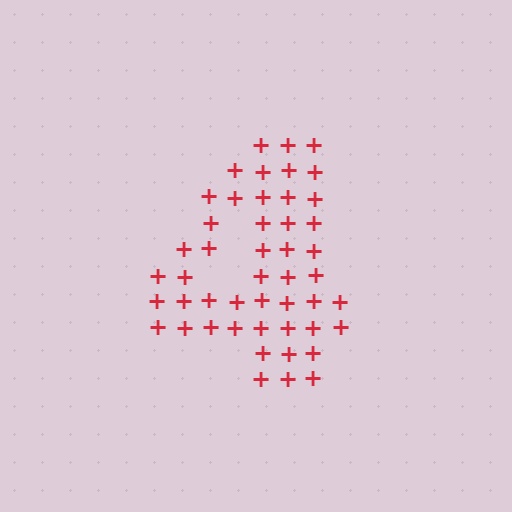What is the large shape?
The large shape is the digit 4.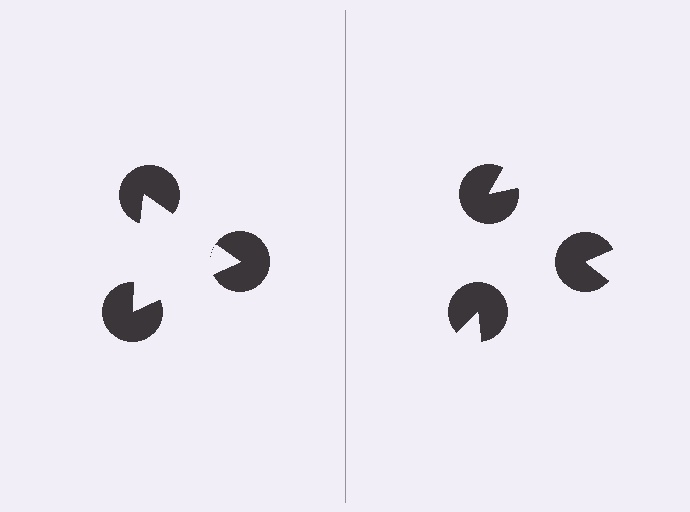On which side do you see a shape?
An illusory triangle appears on the left side. On the right side the wedge cuts are rotated, so no coherent shape forms.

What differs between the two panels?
The pac-man discs are positioned identically on both sides; only the wedge orientations differ. On the left they align to a triangle; on the right they are misaligned.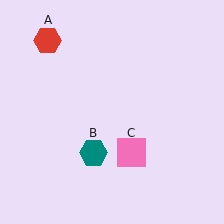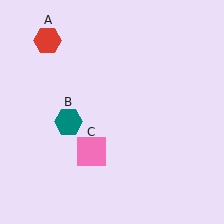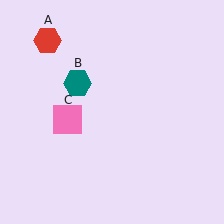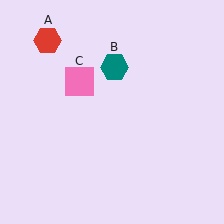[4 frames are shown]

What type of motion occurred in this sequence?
The teal hexagon (object B), pink square (object C) rotated clockwise around the center of the scene.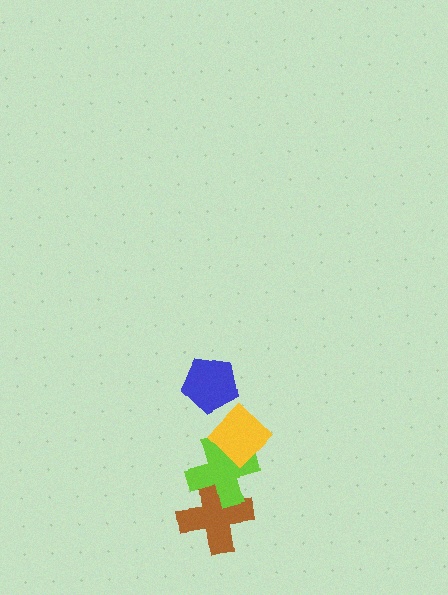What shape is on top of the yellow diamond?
The blue pentagon is on top of the yellow diamond.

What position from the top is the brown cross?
The brown cross is 4th from the top.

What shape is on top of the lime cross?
The yellow diamond is on top of the lime cross.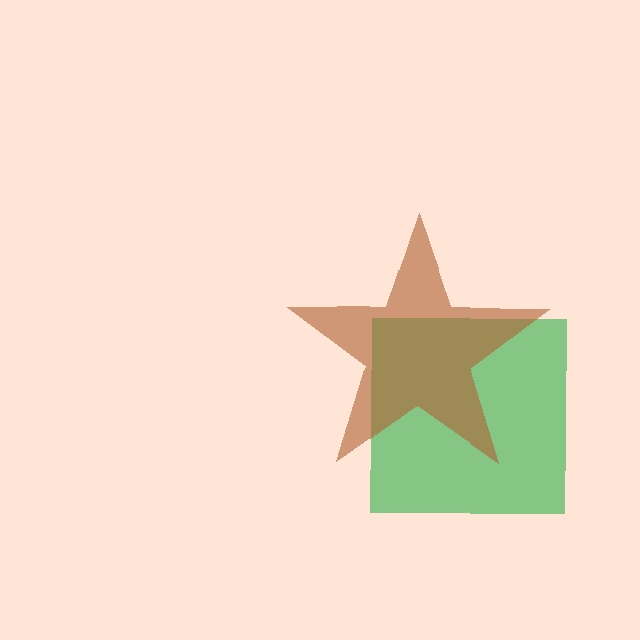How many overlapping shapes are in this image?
There are 2 overlapping shapes in the image.